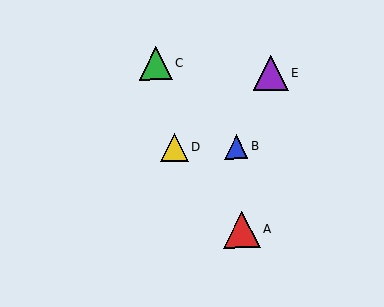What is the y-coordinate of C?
Object C is at y≈63.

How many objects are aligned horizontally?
2 objects (B, D) are aligned horizontally.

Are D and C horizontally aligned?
No, D is at y≈147 and C is at y≈63.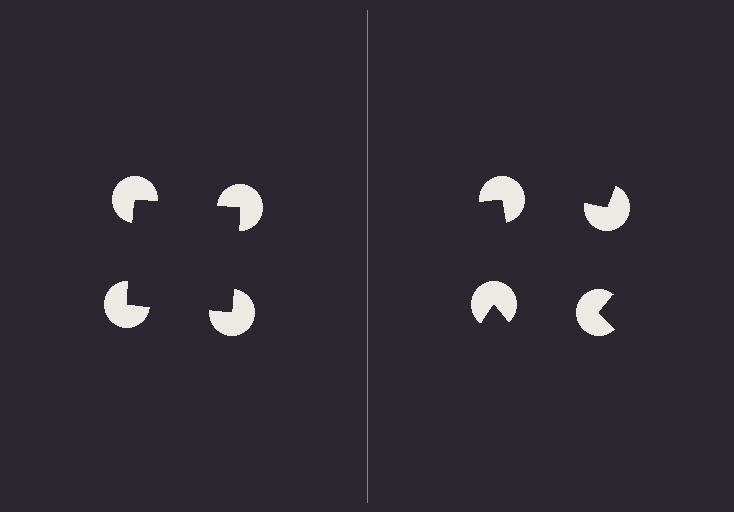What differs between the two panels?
The pac-man discs are positioned identically on both sides; only the wedge orientations differ. On the left they align to a square; on the right they are misaligned.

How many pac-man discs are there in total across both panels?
8 — 4 on each side.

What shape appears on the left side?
An illusory square.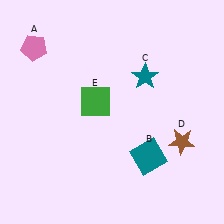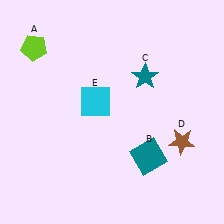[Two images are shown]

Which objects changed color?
A changed from pink to lime. E changed from green to cyan.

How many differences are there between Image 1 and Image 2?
There are 2 differences between the two images.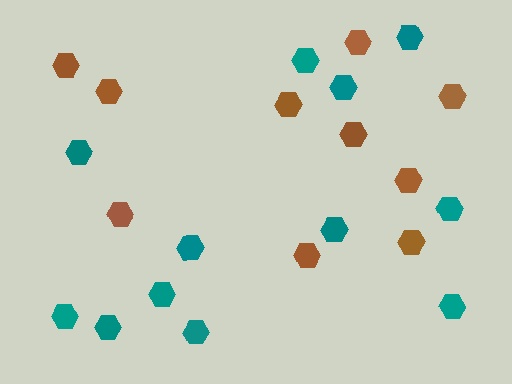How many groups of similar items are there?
There are 2 groups: one group of teal hexagons (12) and one group of brown hexagons (10).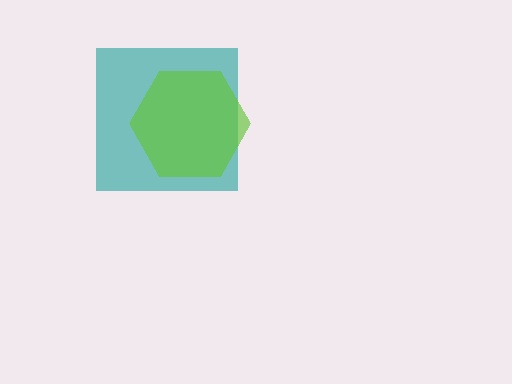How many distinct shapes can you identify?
There are 2 distinct shapes: a teal square, a lime hexagon.